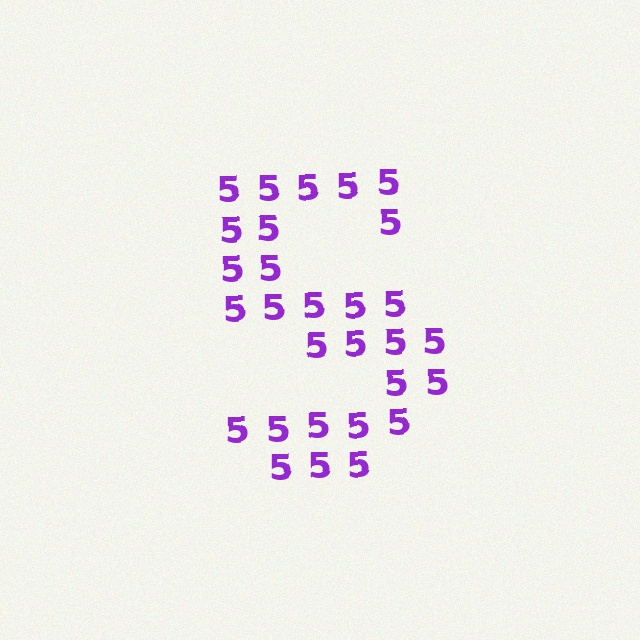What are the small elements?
The small elements are digit 5's.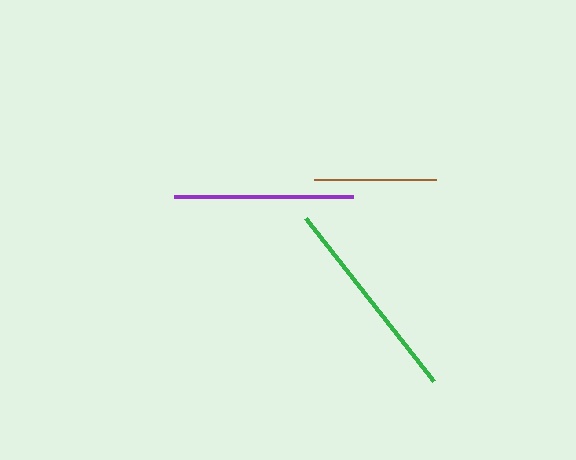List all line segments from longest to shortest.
From longest to shortest: green, purple, brown.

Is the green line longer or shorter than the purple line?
The green line is longer than the purple line.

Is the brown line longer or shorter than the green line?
The green line is longer than the brown line.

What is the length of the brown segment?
The brown segment is approximately 121 pixels long.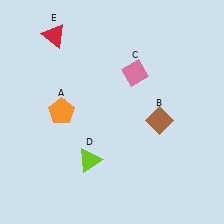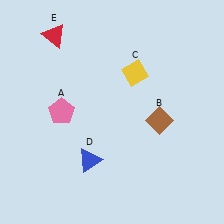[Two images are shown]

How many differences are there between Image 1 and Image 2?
There are 3 differences between the two images.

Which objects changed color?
A changed from orange to pink. C changed from pink to yellow. D changed from lime to blue.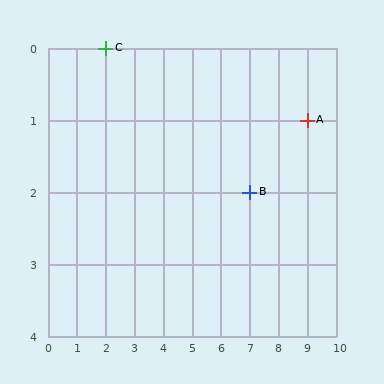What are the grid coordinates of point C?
Point C is at grid coordinates (2, 0).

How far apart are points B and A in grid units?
Points B and A are 2 columns and 1 row apart (about 2.2 grid units diagonally).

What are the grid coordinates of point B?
Point B is at grid coordinates (7, 2).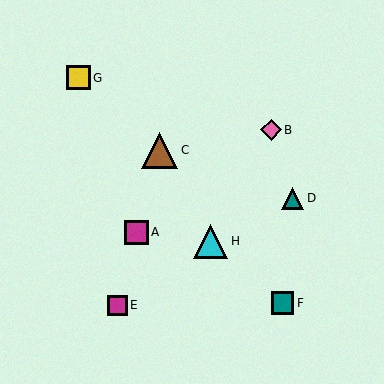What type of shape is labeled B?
Shape B is a pink diamond.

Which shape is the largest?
The brown triangle (labeled C) is the largest.